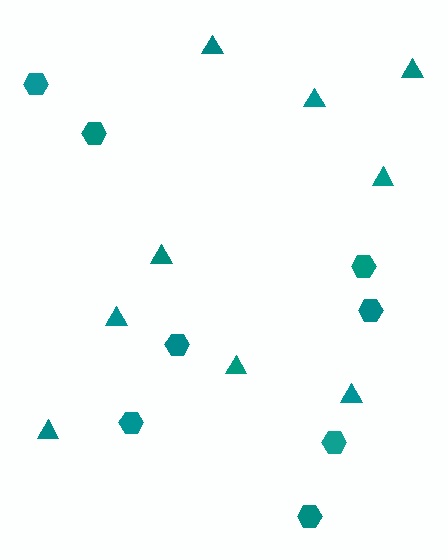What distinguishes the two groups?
There are 2 groups: one group of hexagons (8) and one group of triangles (9).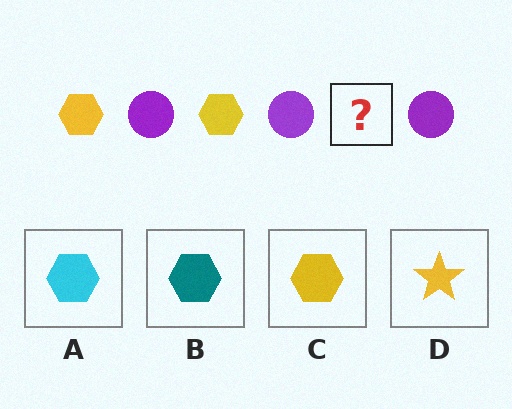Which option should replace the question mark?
Option C.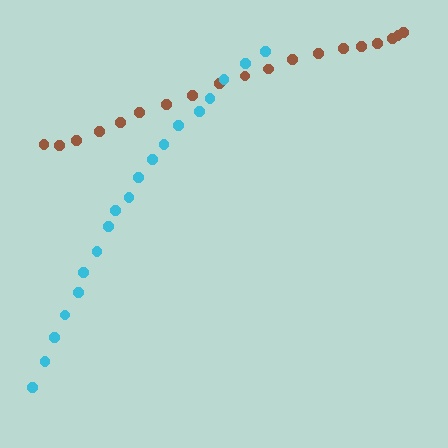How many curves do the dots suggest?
There are 2 distinct paths.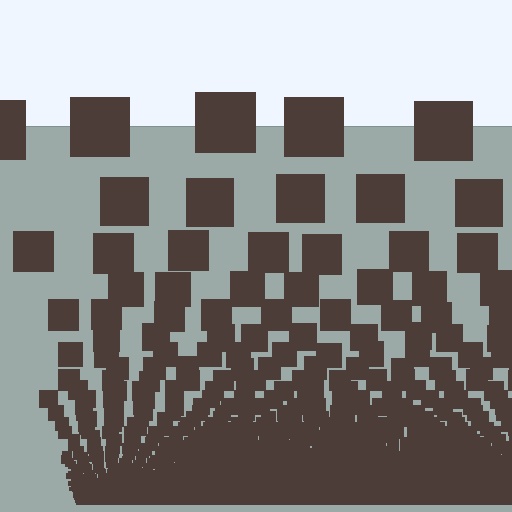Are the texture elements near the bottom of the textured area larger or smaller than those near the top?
Smaller. The gradient is inverted — elements near the bottom are smaller and denser.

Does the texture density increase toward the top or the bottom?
Density increases toward the bottom.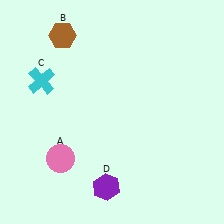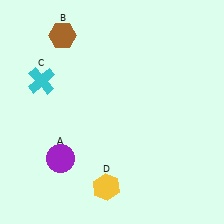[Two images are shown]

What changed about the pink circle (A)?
In Image 1, A is pink. In Image 2, it changed to purple.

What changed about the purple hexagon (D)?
In Image 1, D is purple. In Image 2, it changed to yellow.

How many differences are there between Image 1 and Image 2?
There are 2 differences between the two images.